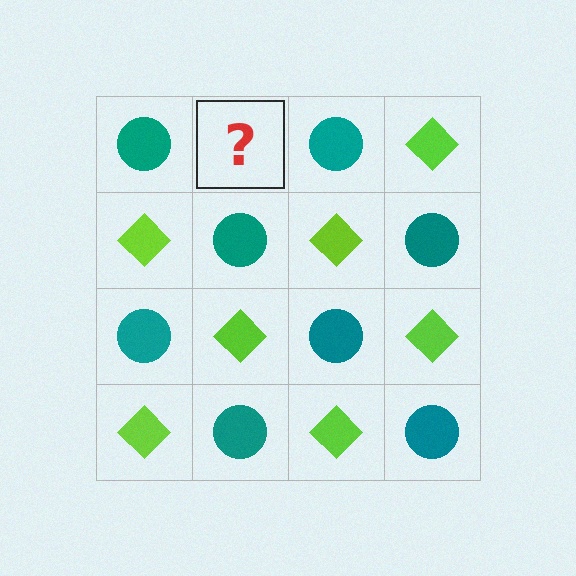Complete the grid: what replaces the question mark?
The question mark should be replaced with a lime diamond.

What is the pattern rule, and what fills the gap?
The rule is that it alternates teal circle and lime diamond in a checkerboard pattern. The gap should be filled with a lime diamond.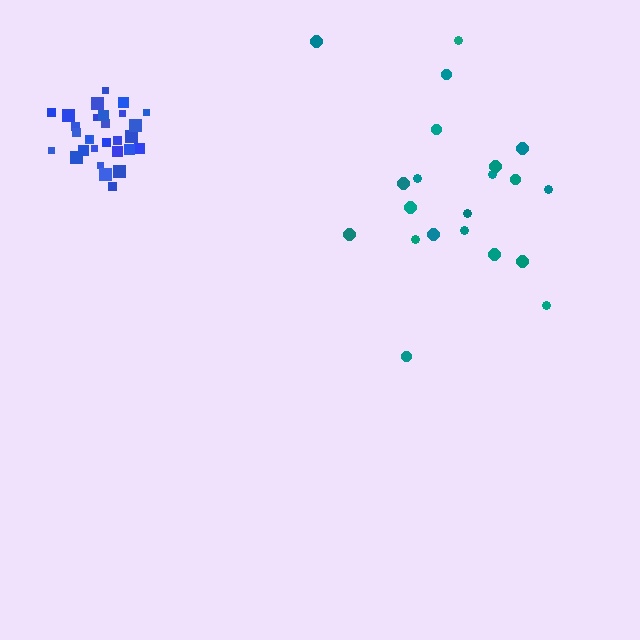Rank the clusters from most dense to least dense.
blue, teal.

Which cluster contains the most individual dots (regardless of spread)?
Blue (30).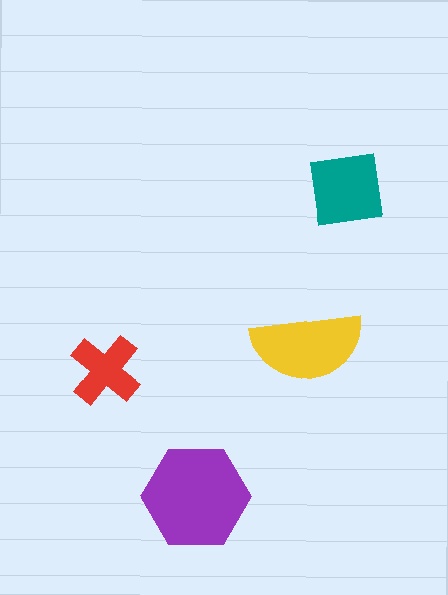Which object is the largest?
The purple hexagon.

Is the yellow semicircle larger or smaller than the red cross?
Larger.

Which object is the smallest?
The red cross.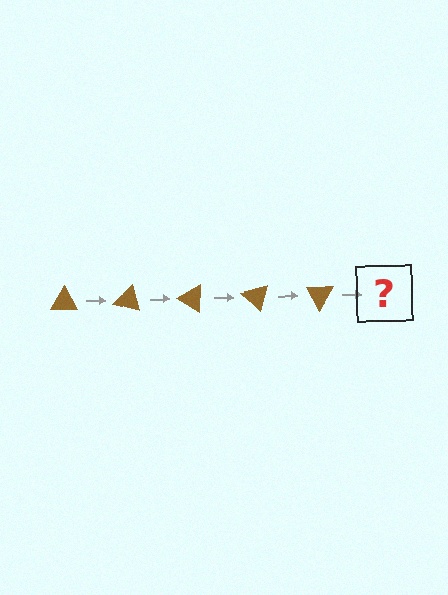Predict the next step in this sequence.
The next step is a brown triangle rotated 75 degrees.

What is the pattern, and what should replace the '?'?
The pattern is that the triangle rotates 15 degrees each step. The '?' should be a brown triangle rotated 75 degrees.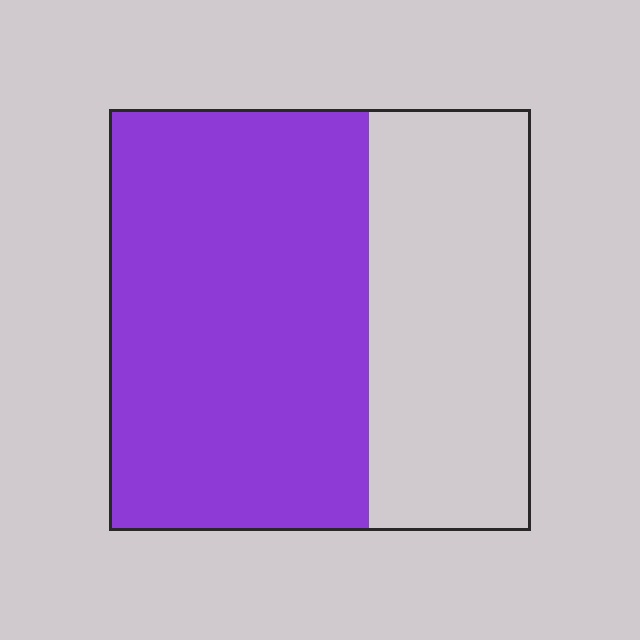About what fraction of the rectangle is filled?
About five eighths (5/8).